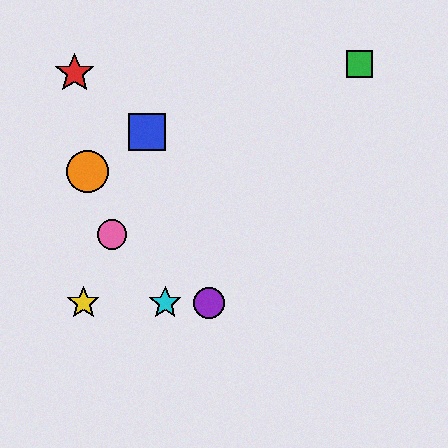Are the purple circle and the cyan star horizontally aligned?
Yes, both are at y≈303.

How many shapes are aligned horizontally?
3 shapes (the yellow star, the purple circle, the cyan star) are aligned horizontally.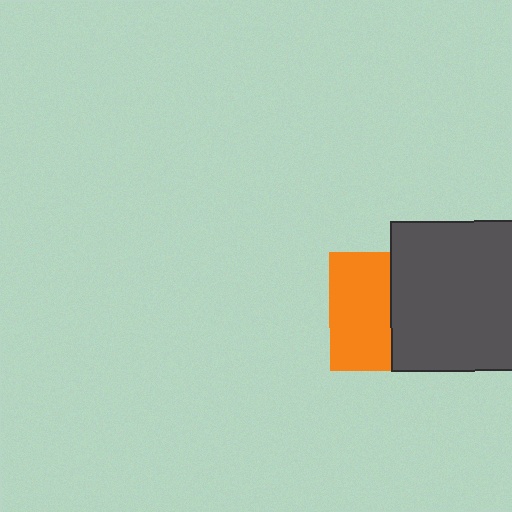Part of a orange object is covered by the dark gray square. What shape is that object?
It is a square.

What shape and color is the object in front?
The object in front is a dark gray square.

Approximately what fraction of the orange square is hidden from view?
Roughly 49% of the orange square is hidden behind the dark gray square.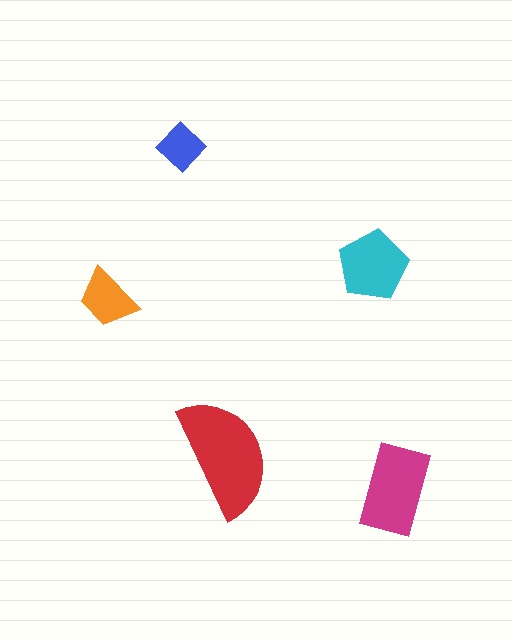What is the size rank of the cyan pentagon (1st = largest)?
3rd.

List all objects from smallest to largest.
The blue diamond, the orange trapezoid, the cyan pentagon, the magenta rectangle, the red semicircle.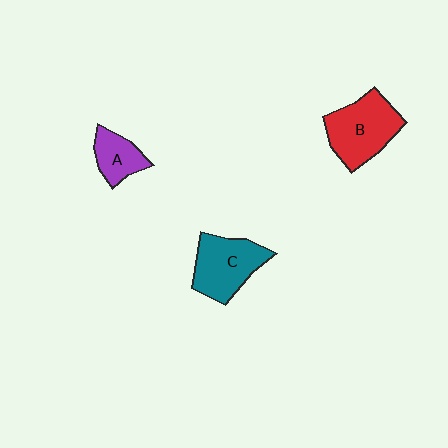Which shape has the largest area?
Shape B (red).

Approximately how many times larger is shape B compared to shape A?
Approximately 1.9 times.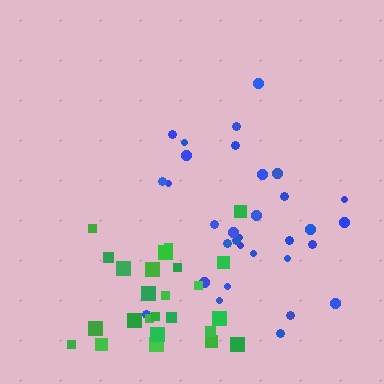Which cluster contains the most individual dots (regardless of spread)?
Blue (33).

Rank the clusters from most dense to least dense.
green, blue.